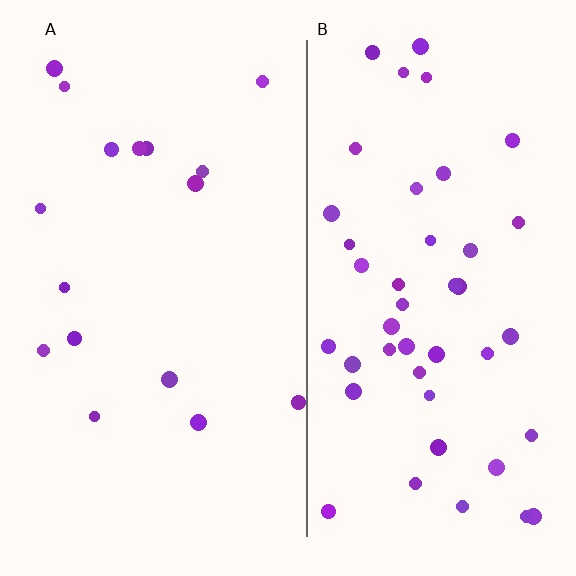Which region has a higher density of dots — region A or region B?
B (the right).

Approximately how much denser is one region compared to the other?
Approximately 2.7× — region B over region A.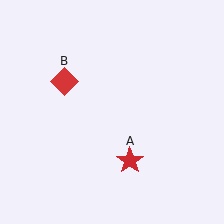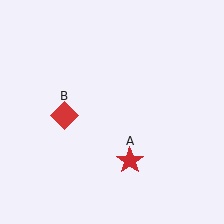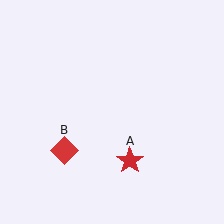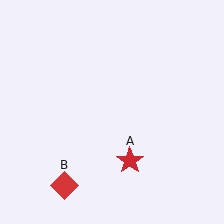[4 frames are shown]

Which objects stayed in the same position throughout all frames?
Red star (object A) remained stationary.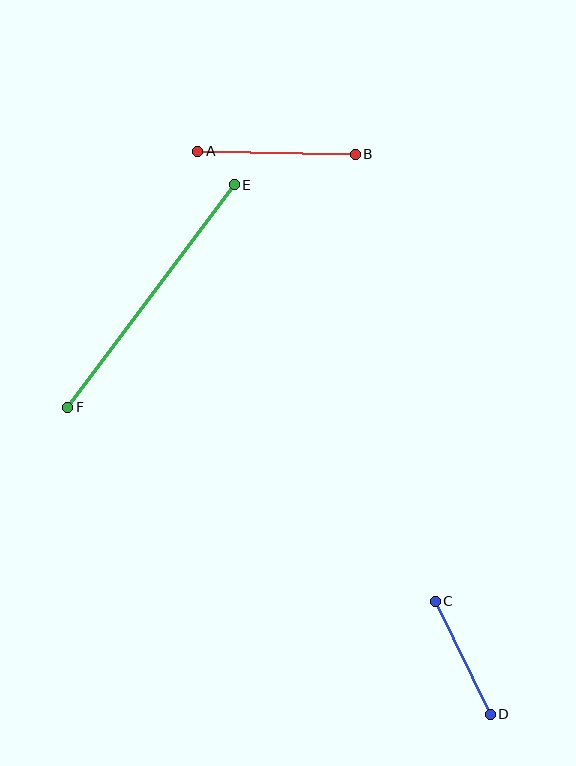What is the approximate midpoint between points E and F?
The midpoint is at approximately (151, 296) pixels.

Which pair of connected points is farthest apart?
Points E and F are farthest apart.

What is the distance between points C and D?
The distance is approximately 126 pixels.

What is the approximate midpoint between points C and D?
The midpoint is at approximately (463, 658) pixels.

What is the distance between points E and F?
The distance is approximately 278 pixels.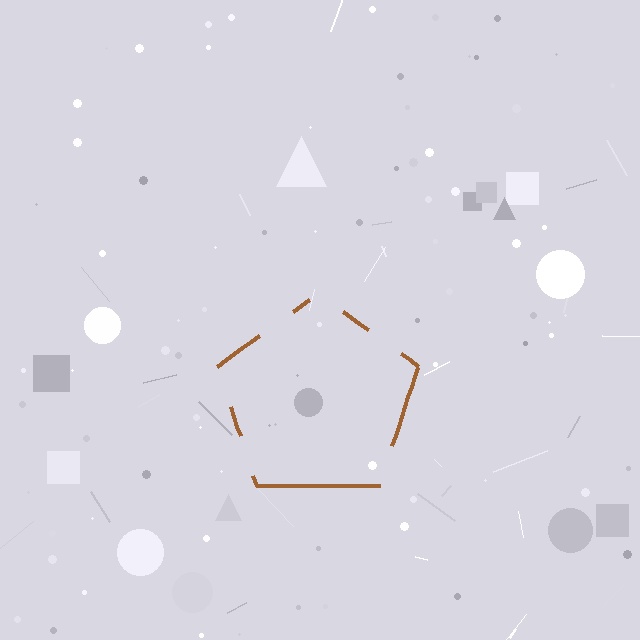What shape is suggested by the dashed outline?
The dashed outline suggests a pentagon.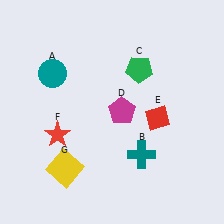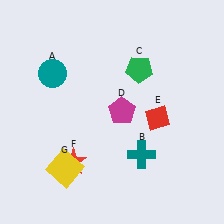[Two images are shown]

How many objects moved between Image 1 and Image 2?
1 object moved between the two images.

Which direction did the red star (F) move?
The red star (F) moved down.